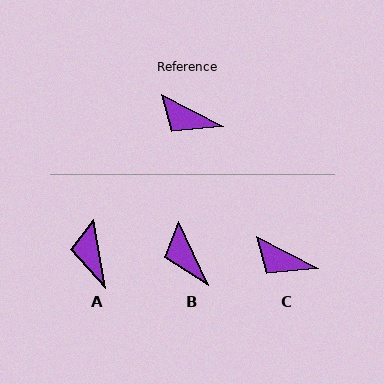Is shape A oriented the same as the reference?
No, it is off by about 53 degrees.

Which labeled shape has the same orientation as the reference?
C.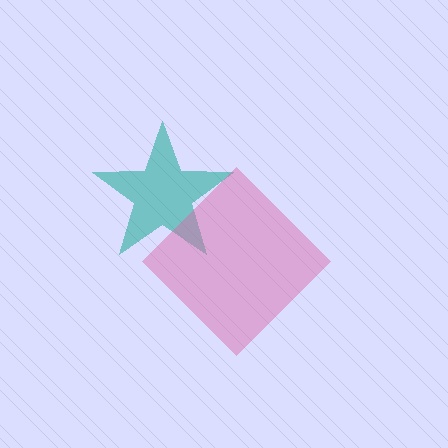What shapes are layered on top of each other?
The layered shapes are: a teal star, a pink diamond.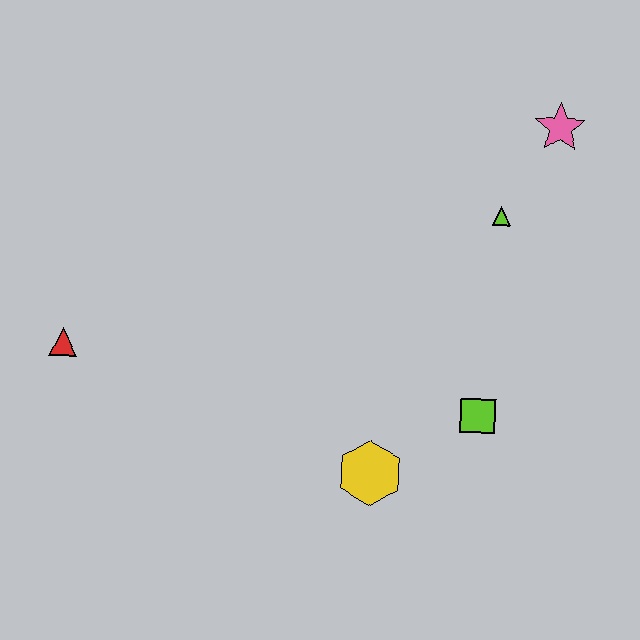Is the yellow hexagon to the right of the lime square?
No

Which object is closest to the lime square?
The yellow hexagon is closest to the lime square.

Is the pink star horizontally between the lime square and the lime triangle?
No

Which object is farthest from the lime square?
The red triangle is farthest from the lime square.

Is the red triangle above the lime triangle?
No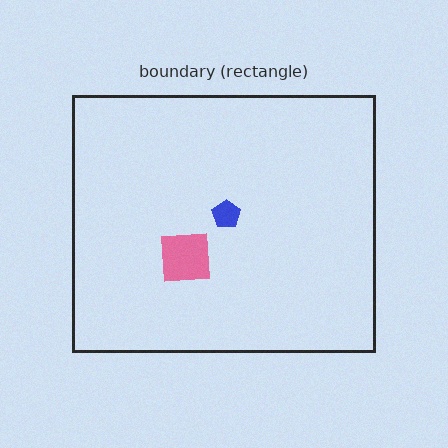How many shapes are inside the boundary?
2 inside, 0 outside.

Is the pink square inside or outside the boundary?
Inside.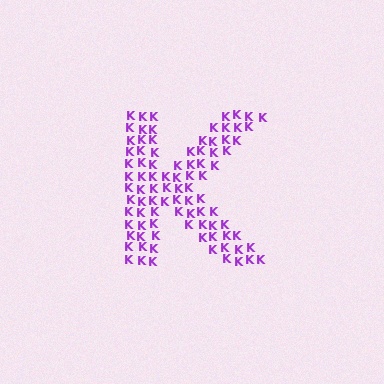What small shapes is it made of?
It is made of small letter K's.